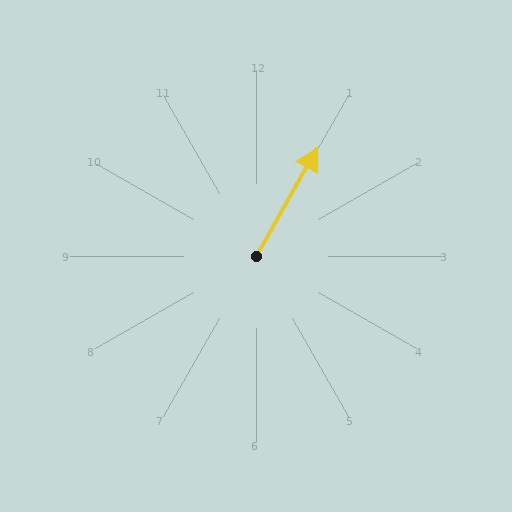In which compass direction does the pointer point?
Northeast.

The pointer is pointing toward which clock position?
Roughly 1 o'clock.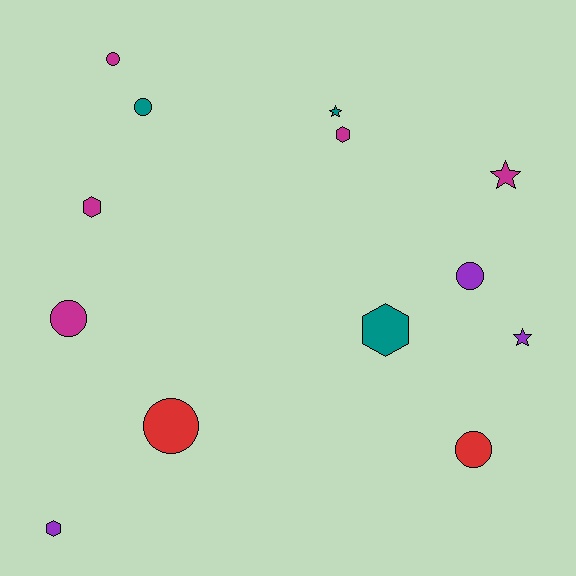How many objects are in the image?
There are 13 objects.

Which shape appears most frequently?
Circle, with 6 objects.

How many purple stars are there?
There is 1 purple star.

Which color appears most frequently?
Magenta, with 5 objects.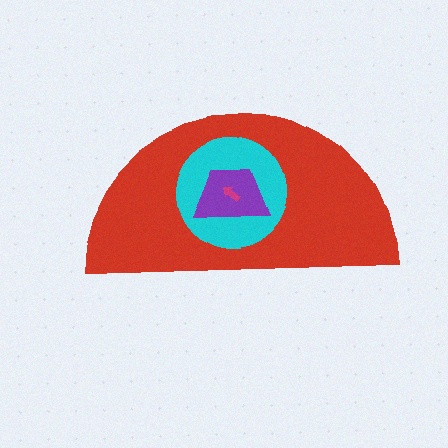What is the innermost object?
The magenta arrow.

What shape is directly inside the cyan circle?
The purple trapezoid.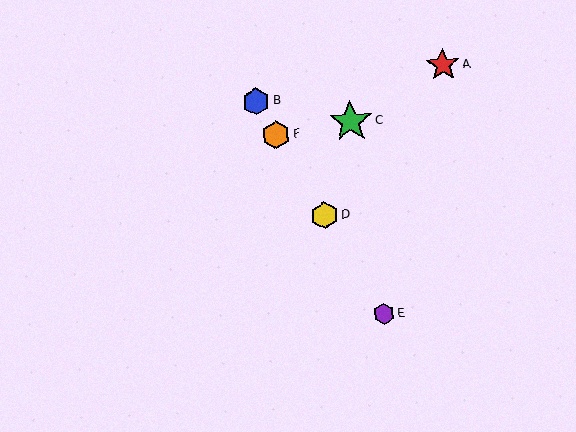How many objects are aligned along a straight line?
4 objects (B, D, E, F) are aligned along a straight line.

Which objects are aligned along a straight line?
Objects B, D, E, F are aligned along a straight line.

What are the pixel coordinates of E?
Object E is at (384, 314).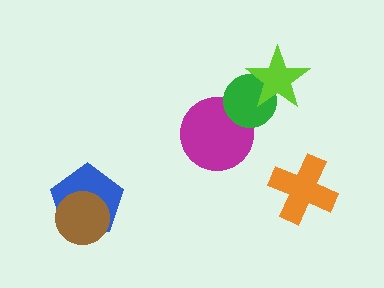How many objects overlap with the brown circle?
1 object overlaps with the brown circle.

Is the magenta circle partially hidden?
Yes, it is partially covered by another shape.